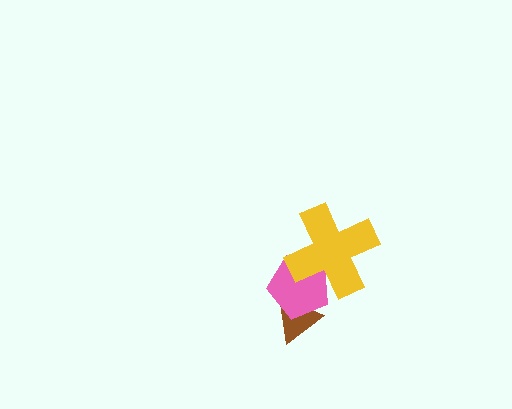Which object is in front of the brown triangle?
The pink pentagon is in front of the brown triangle.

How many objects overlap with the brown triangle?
1 object overlaps with the brown triangle.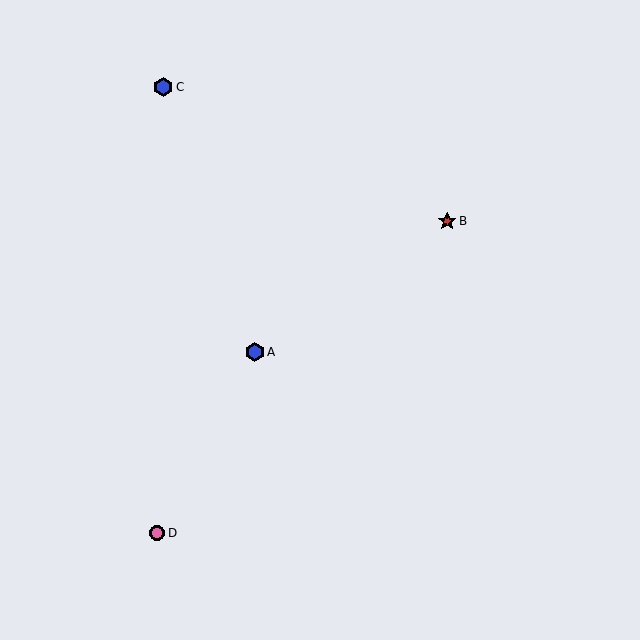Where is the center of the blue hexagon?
The center of the blue hexagon is at (255, 352).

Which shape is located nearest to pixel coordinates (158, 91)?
The blue hexagon (labeled C) at (163, 87) is nearest to that location.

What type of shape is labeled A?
Shape A is a blue hexagon.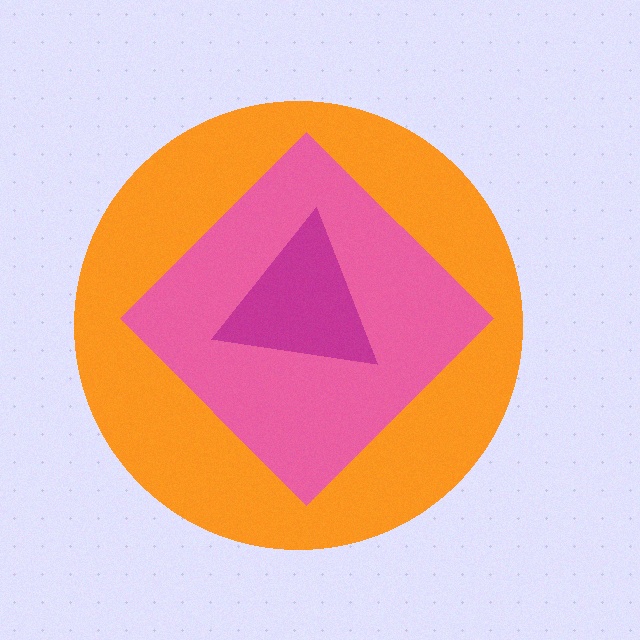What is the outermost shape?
The orange circle.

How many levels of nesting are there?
3.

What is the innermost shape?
The magenta triangle.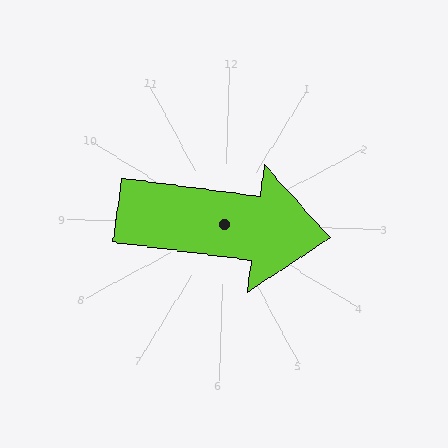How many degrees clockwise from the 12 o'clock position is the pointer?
Approximately 96 degrees.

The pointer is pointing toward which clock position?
Roughly 3 o'clock.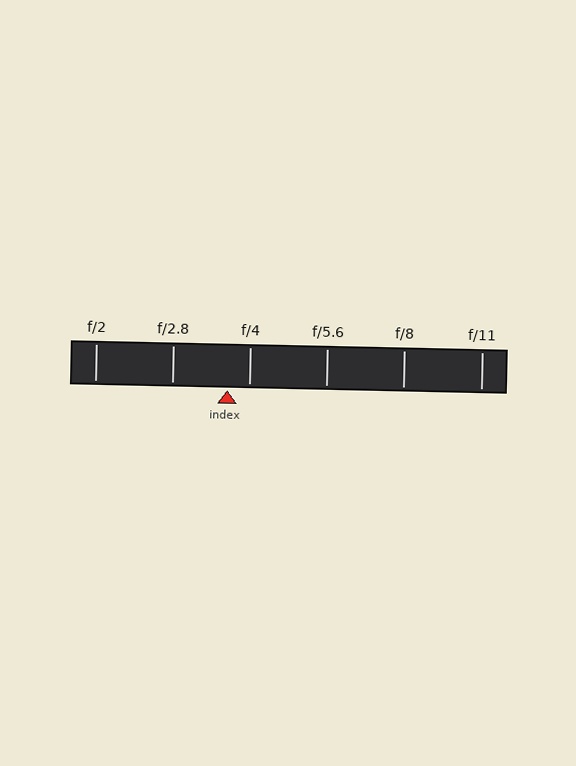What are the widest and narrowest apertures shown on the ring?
The widest aperture shown is f/2 and the narrowest is f/11.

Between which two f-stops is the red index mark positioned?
The index mark is between f/2.8 and f/4.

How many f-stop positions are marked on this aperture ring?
There are 6 f-stop positions marked.